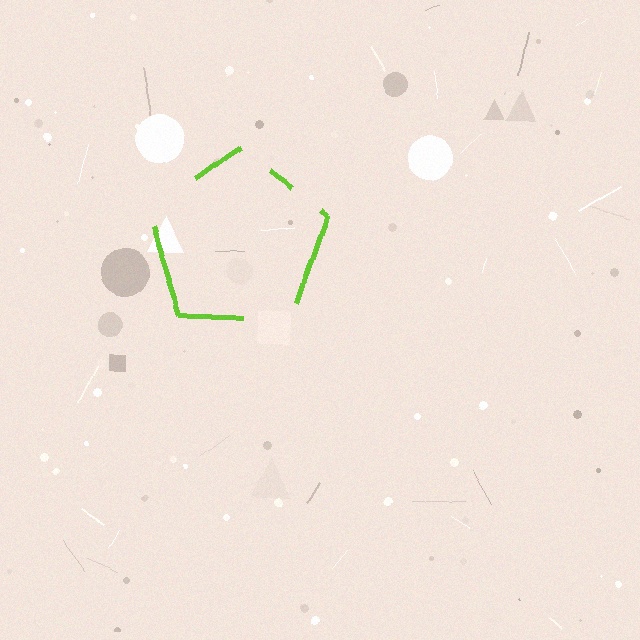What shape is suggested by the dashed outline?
The dashed outline suggests a pentagon.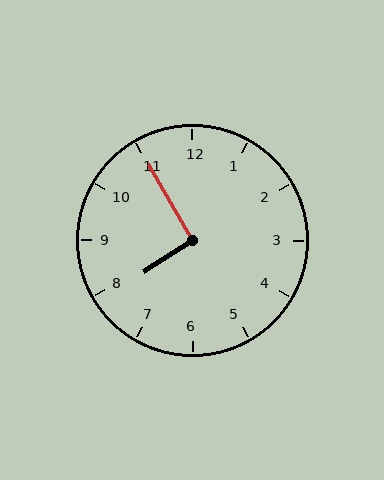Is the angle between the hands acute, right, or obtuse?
It is right.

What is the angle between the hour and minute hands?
Approximately 92 degrees.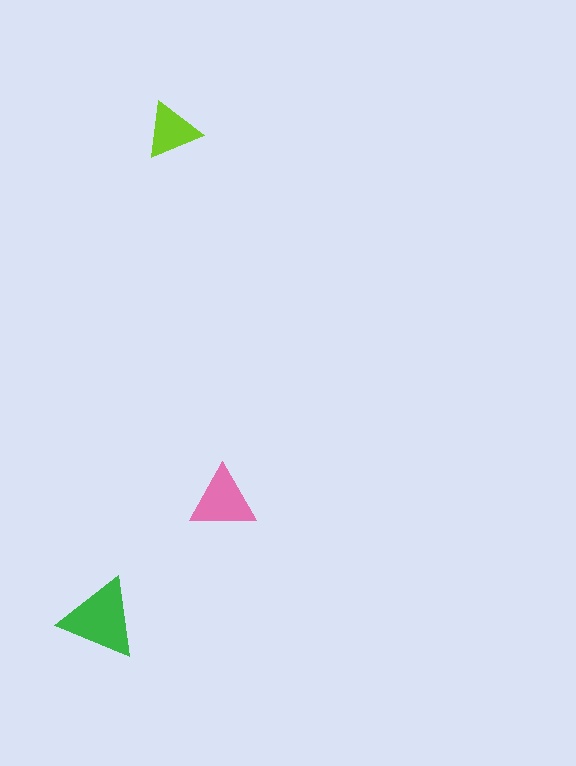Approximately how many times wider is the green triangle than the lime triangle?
About 1.5 times wider.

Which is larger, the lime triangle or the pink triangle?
The pink one.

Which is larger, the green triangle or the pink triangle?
The green one.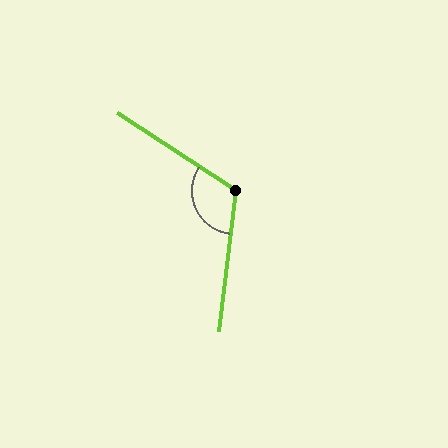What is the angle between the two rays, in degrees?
Approximately 117 degrees.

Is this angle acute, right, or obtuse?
It is obtuse.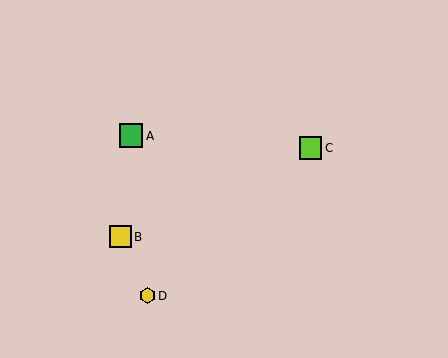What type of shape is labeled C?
Shape C is a lime square.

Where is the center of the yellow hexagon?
The center of the yellow hexagon is at (147, 296).